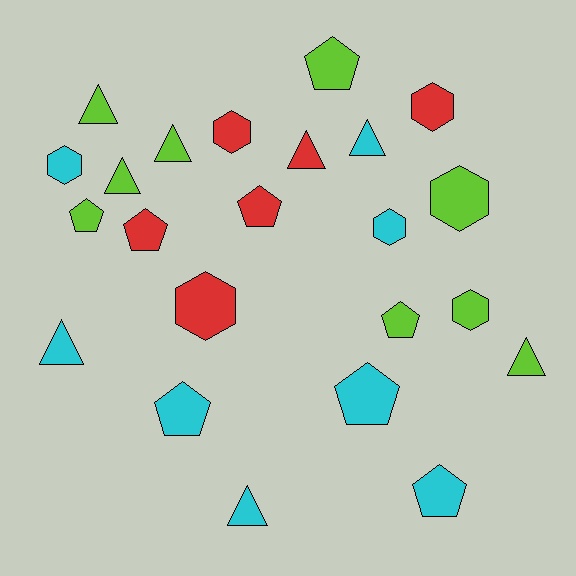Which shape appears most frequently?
Triangle, with 8 objects.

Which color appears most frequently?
Lime, with 9 objects.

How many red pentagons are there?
There are 2 red pentagons.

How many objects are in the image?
There are 23 objects.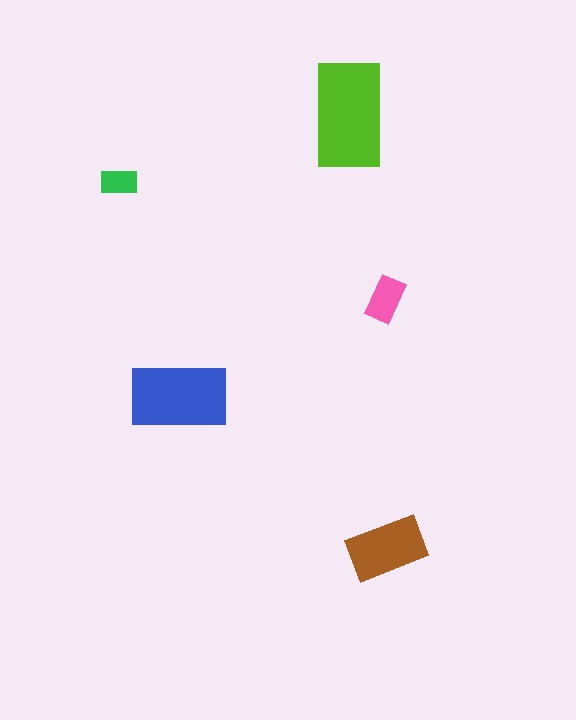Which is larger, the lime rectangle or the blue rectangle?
The lime one.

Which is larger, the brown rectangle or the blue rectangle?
The blue one.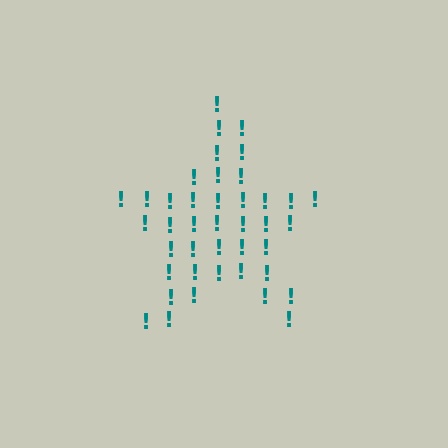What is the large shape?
The large shape is a star.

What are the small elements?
The small elements are exclamation marks.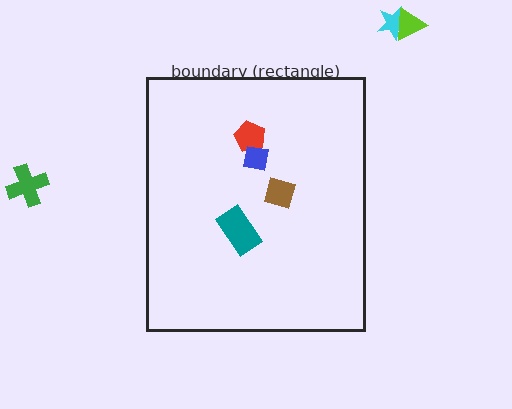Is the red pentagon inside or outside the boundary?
Inside.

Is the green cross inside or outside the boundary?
Outside.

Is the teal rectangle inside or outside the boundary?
Inside.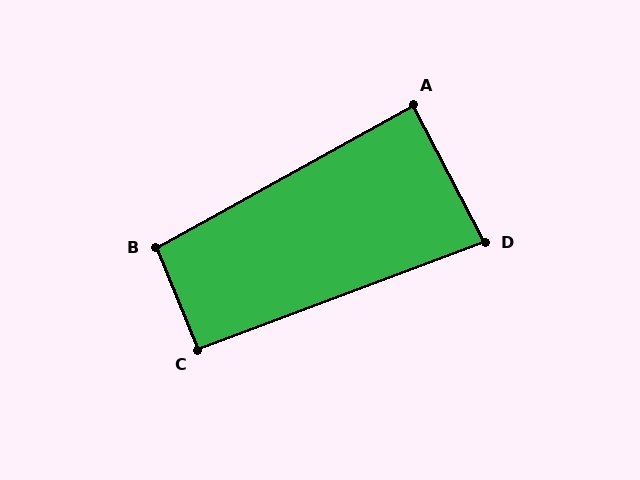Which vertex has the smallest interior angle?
D, at approximately 83 degrees.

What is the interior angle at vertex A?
Approximately 88 degrees (approximately right).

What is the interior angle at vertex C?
Approximately 92 degrees (approximately right).